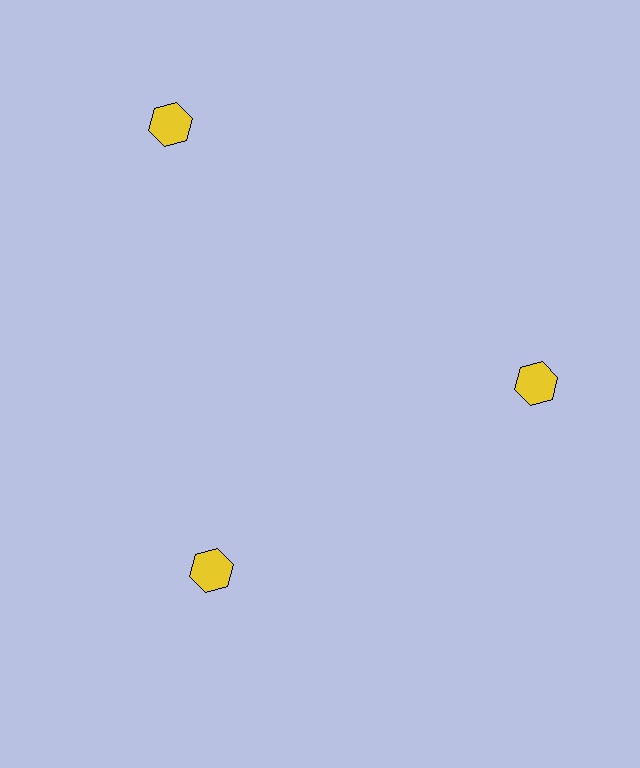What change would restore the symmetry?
The symmetry would be restored by moving it inward, back onto the ring so that all 3 hexagons sit at equal angles and equal distance from the center.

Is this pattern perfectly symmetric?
No. The 3 yellow hexagons are arranged in a ring, but one element near the 11 o'clock position is pushed outward from the center, breaking the 3-fold rotational symmetry.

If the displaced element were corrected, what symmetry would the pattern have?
It would have 3-fold rotational symmetry — the pattern would map onto itself every 120 degrees.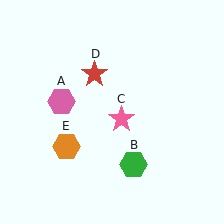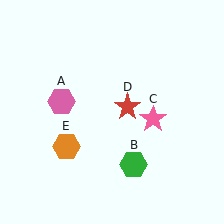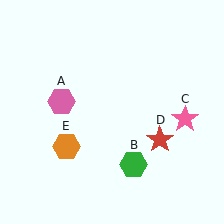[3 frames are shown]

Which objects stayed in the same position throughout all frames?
Pink hexagon (object A) and green hexagon (object B) and orange hexagon (object E) remained stationary.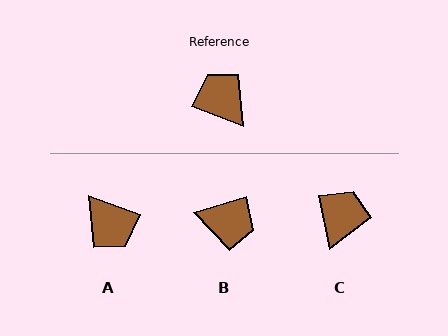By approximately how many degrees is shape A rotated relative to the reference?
Approximately 179 degrees clockwise.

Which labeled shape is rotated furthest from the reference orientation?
A, about 179 degrees away.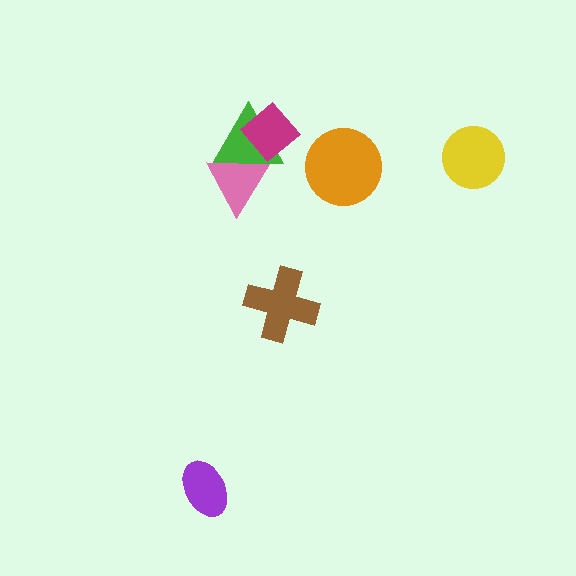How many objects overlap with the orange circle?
0 objects overlap with the orange circle.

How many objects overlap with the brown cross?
0 objects overlap with the brown cross.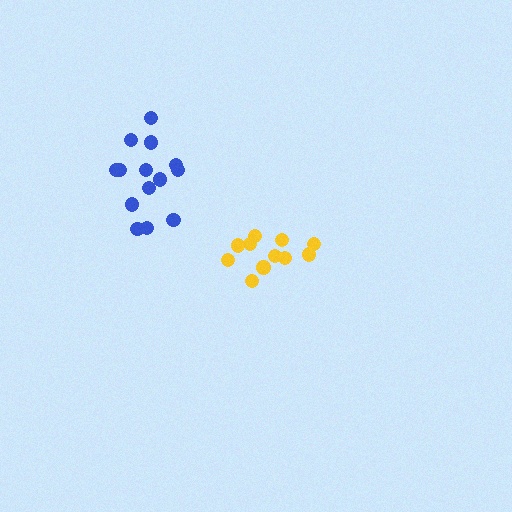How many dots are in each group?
Group 1: 11 dots, Group 2: 14 dots (25 total).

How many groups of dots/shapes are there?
There are 2 groups.